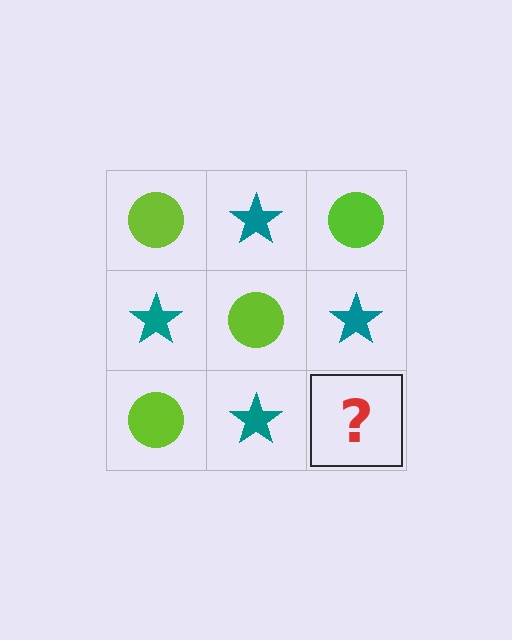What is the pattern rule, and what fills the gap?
The rule is that it alternates lime circle and teal star in a checkerboard pattern. The gap should be filled with a lime circle.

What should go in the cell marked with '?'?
The missing cell should contain a lime circle.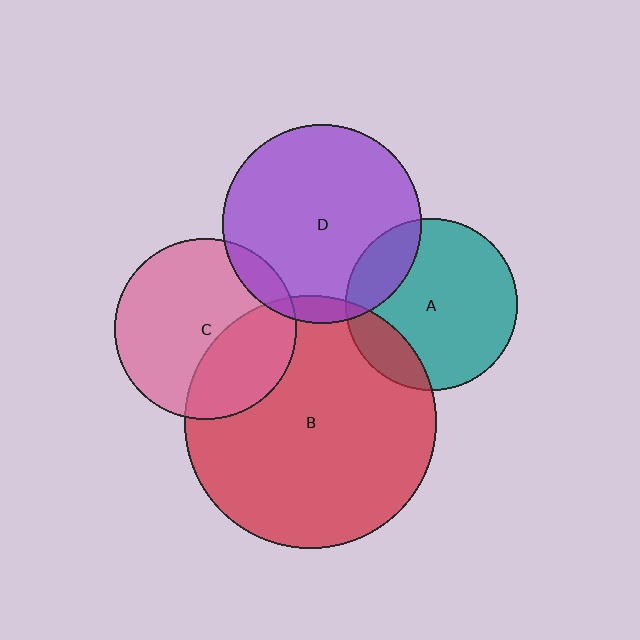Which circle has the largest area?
Circle B (red).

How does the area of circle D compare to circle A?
Approximately 1.3 times.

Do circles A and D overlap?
Yes.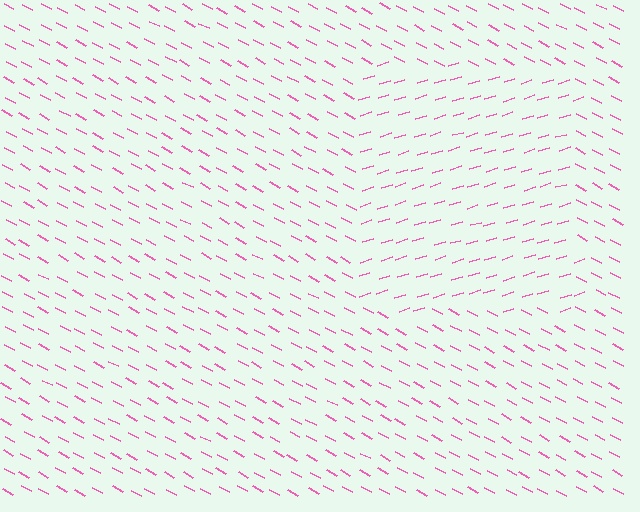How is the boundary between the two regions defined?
The boundary is defined purely by a change in line orientation (approximately 45 degrees difference). All lines are the same color and thickness.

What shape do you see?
I see a rectangle.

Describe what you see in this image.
The image is filled with small pink line segments. A rectangle region in the image has lines oriented differently from the surrounding lines, creating a visible texture boundary.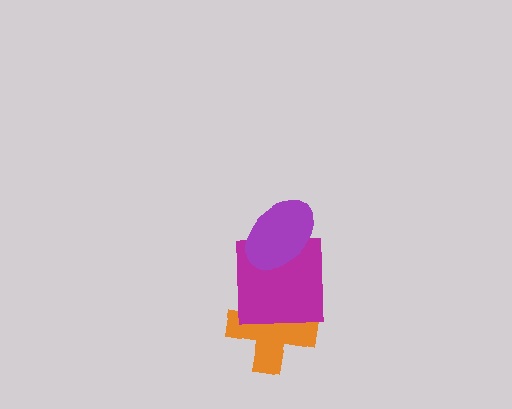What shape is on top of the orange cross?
The magenta square is on top of the orange cross.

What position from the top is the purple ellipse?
The purple ellipse is 1st from the top.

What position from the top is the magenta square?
The magenta square is 2nd from the top.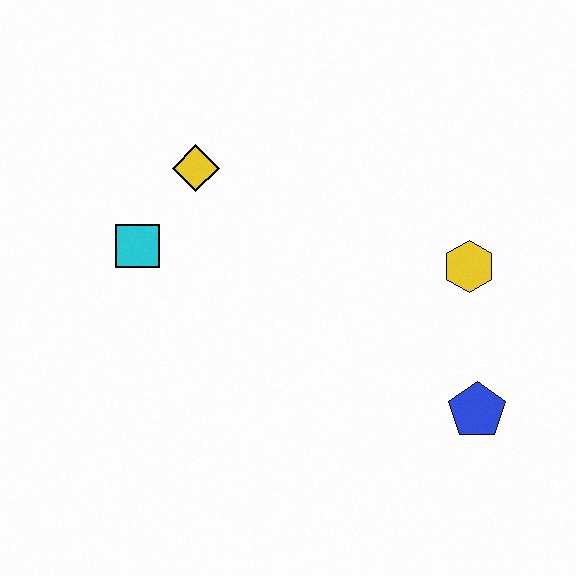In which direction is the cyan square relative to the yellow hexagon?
The cyan square is to the left of the yellow hexagon.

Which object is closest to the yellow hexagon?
The blue pentagon is closest to the yellow hexagon.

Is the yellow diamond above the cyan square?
Yes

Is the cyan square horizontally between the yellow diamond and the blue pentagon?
No